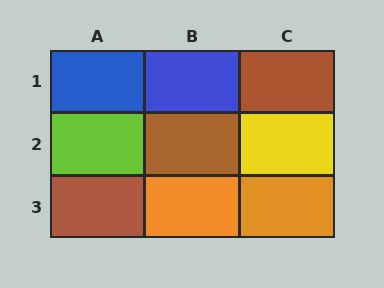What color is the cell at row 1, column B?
Blue.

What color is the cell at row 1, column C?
Brown.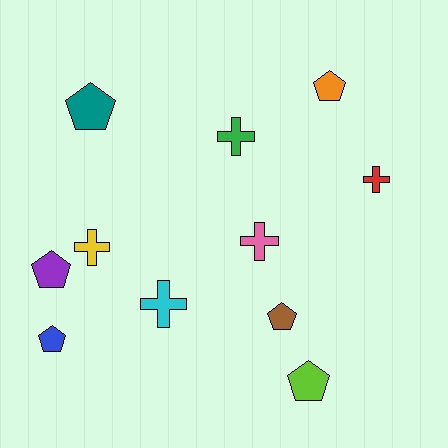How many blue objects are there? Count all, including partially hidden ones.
There is 1 blue object.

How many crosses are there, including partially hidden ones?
There are 5 crosses.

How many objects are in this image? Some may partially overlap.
There are 11 objects.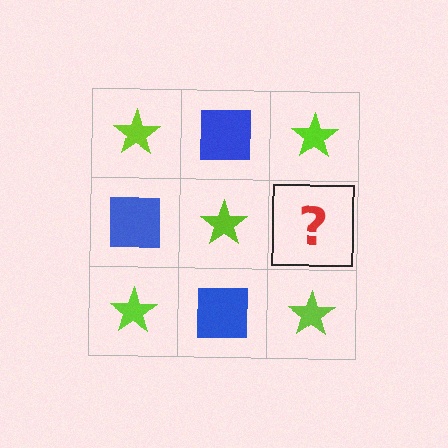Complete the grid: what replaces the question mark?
The question mark should be replaced with a blue square.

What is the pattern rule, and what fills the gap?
The rule is that it alternates lime star and blue square in a checkerboard pattern. The gap should be filled with a blue square.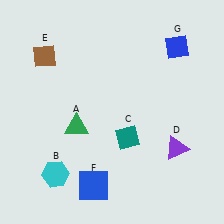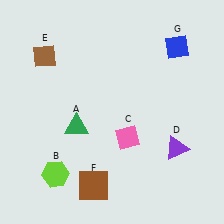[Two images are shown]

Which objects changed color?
B changed from cyan to lime. C changed from teal to pink. F changed from blue to brown.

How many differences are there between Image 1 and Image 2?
There are 3 differences between the two images.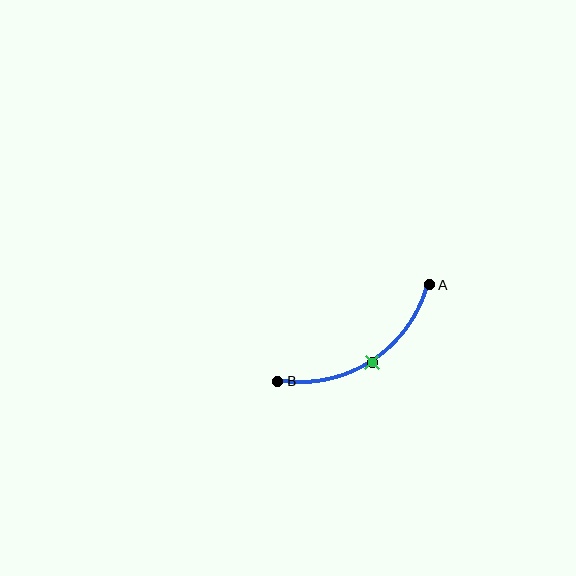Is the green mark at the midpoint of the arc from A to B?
Yes. The green mark lies on the arc at equal arc-length from both A and B — it is the arc midpoint.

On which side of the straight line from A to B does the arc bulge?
The arc bulges below the straight line connecting A and B.